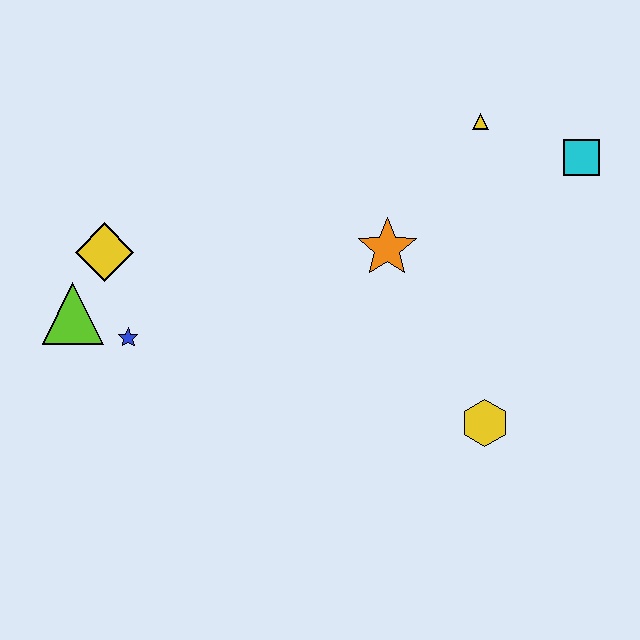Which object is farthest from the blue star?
The cyan square is farthest from the blue star.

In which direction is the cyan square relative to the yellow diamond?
The cyan square is to the right of the yellow diamond.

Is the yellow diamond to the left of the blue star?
Yes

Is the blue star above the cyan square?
No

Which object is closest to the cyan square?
The yellow triangle is closest to the cyan square.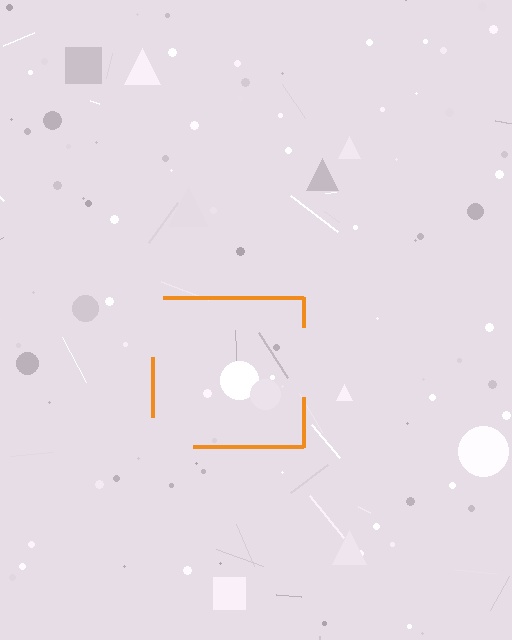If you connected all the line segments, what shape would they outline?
They would outline a square.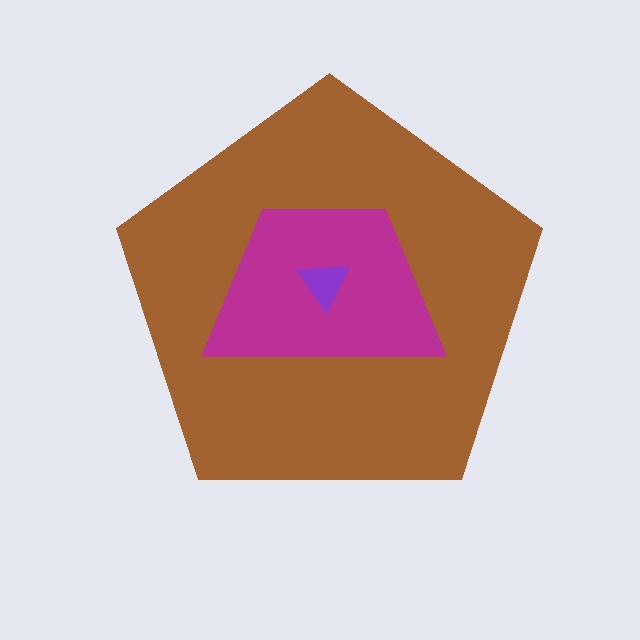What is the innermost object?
The purple triangle.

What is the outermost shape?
The brown pentagon.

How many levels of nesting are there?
3.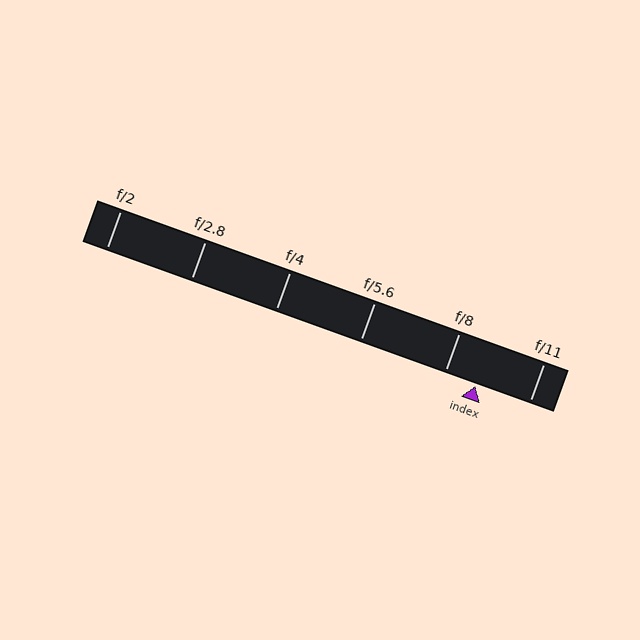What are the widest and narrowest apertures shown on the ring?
The widest aperture shown is f/2 and the narrowest is f/11.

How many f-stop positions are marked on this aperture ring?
There are 6 f-stop positions marked.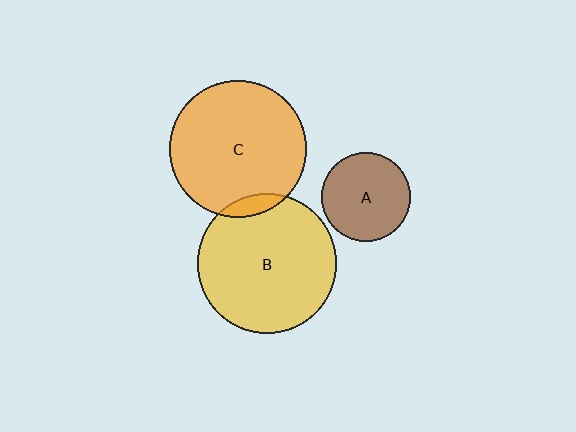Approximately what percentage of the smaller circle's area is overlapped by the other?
Approximately 5%.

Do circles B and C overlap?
Yes.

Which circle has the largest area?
Circle B (yellow).